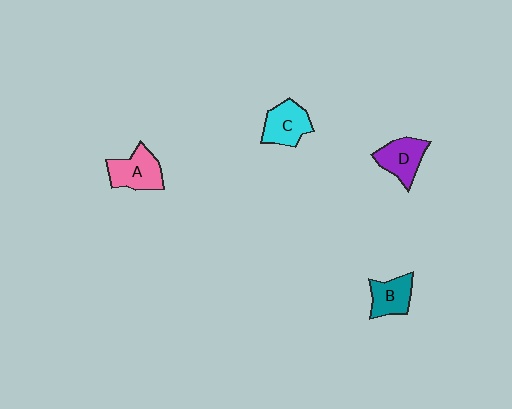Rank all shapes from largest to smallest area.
From largest to smallest: A (pink), C (cyan), D (purple), B (teal).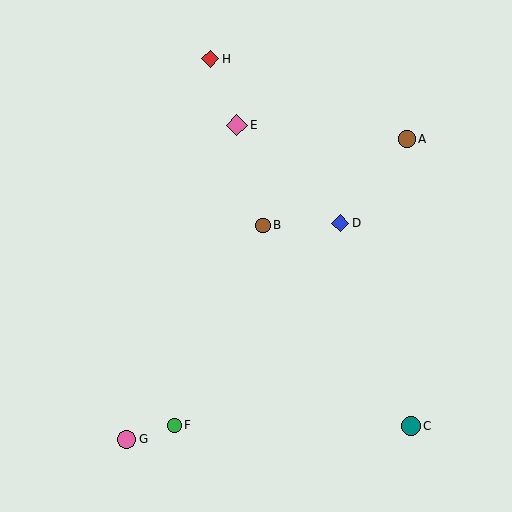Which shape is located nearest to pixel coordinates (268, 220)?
The brown circle (labeled B) at (263, 225) is nearest to that location.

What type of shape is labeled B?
Shape B is a brown circle.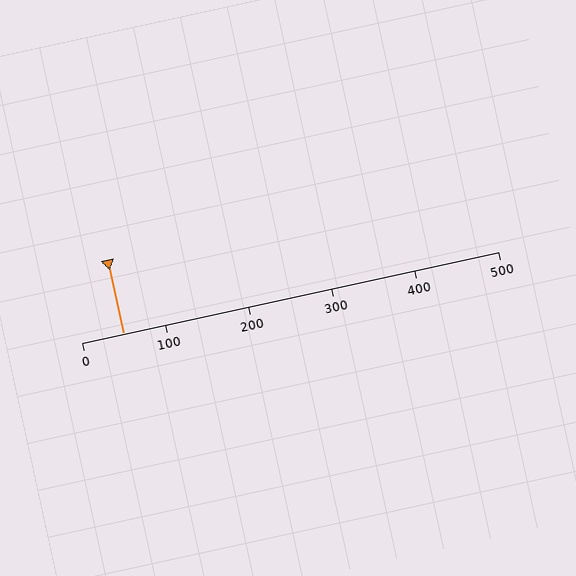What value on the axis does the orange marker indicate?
The marker indicates approximately 50.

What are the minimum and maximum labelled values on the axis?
The axis runs from 0 to 500.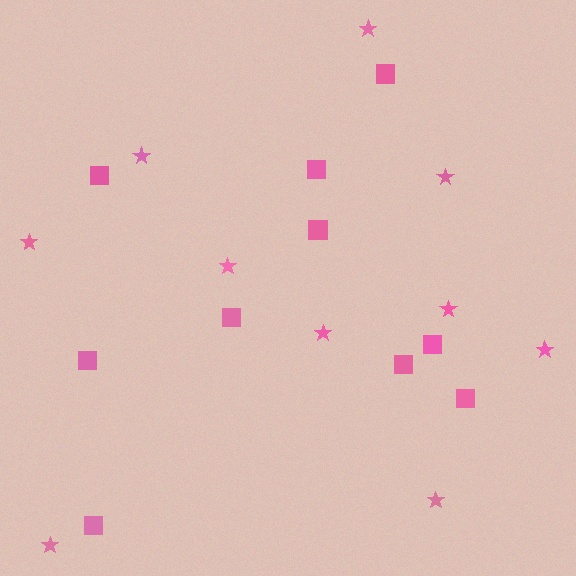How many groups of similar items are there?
There are 2 groups: one group of squares (10) and one group of stars (10).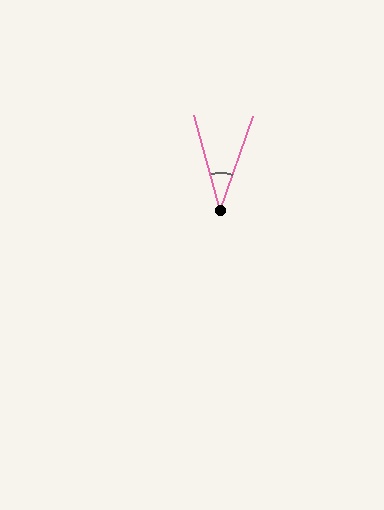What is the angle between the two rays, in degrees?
Approximately 34 degrees.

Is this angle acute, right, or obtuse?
It is acute.